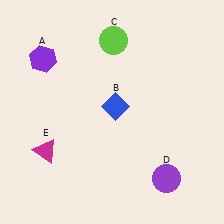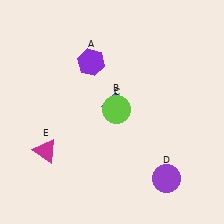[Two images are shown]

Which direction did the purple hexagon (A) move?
The purple hexagon (A) moved right.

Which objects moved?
The objects that moved are: the purple hexagon (A), the lime circle (C).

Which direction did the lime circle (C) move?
The lime circle (C) moved down.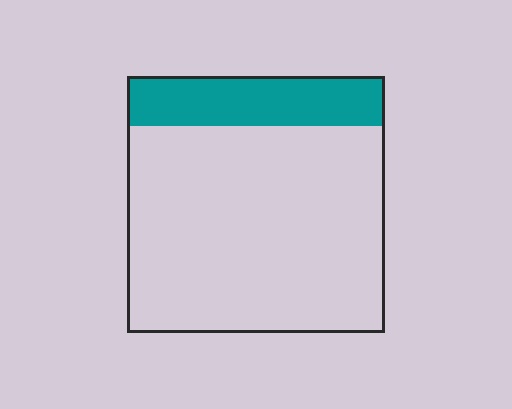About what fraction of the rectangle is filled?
About one fifth (1/5).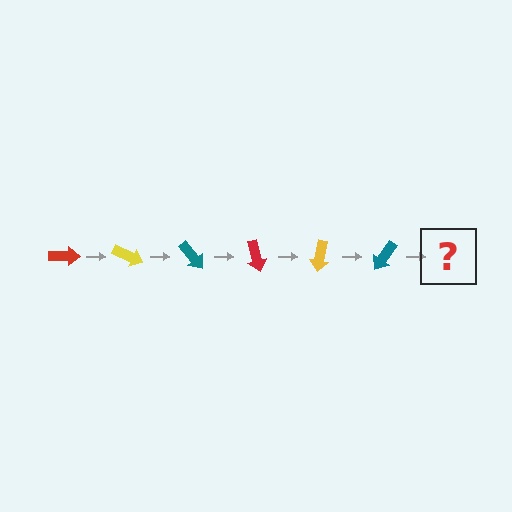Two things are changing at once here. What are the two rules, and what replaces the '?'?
The two rules are that it rotates 25 degrees each step and the color cycles through red, yellow, and teal. The '?' should be a red arrow, rotated 150 degrees from the start.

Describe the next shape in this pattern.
It should be a red arrow, rotated 150 degrees from the start.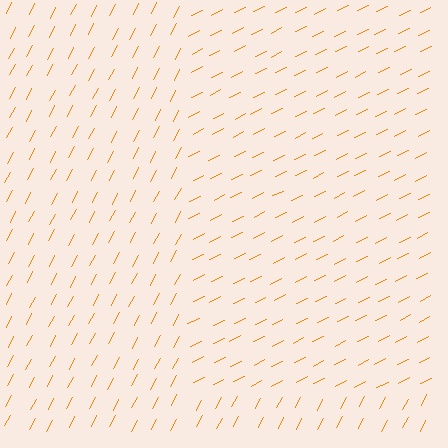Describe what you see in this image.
The image is filled with small orange line segments. A rectangle region in the image has lines oriented differently from the surrounding lines, creating a visible texture boundary.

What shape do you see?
I see a rectangle.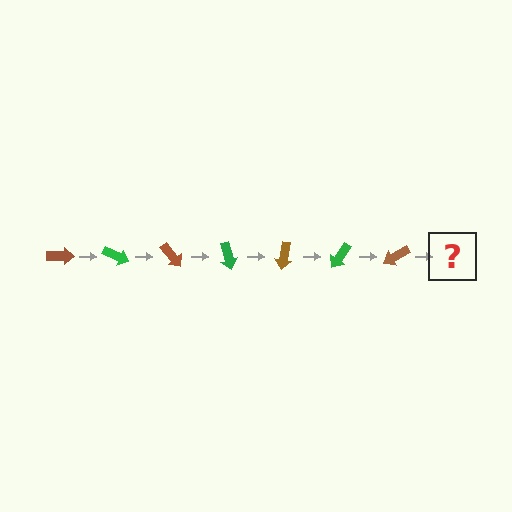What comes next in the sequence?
The next element should be a green arrow, rotated 175 degrees from the start.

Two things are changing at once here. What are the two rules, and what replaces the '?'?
The two rules are that it rotates 25 degrees each step and the color cycles through brown and green. The '?' should be a green arrow, rotated 175 degrees from the start.